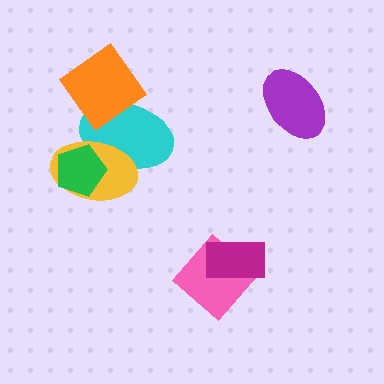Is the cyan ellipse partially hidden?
Yes, it is partially covered by another shape.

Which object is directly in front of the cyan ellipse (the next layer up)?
The yellow ellipse is directly in front of the cyan ellipse.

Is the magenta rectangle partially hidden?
No, no other shape covers it.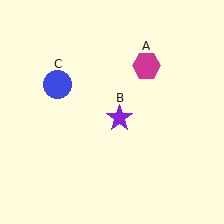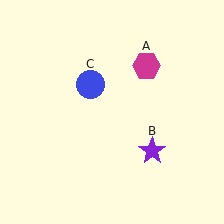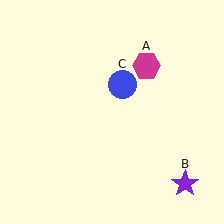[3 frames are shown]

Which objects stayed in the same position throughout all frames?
Magenta hexagon (object A) remained stationary.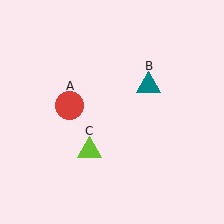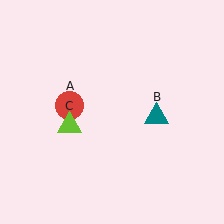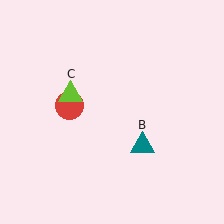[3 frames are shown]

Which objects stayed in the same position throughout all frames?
Red circle (object A) remained stationary.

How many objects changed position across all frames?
2 objects changed position: teal triangle (object B), lime triangle (object C).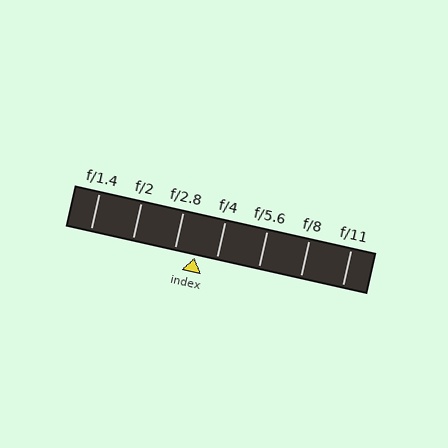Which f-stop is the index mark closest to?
The index mark is closest to f/2.8.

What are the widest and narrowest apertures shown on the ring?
The widest aperture shown is f/1.4 and the narrowest is f/11.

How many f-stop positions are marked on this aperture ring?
There are 7 f-stop positions marked.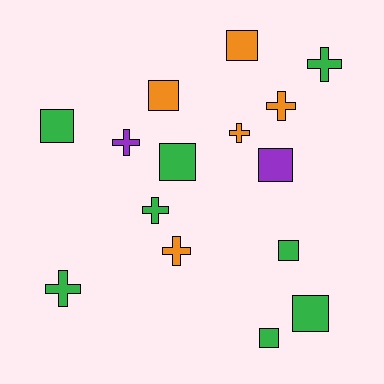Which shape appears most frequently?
Square, with 8 objects.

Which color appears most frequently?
Green, with 8 objects.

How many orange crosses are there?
There are 3 orange crosses.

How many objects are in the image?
There are 15 objects.